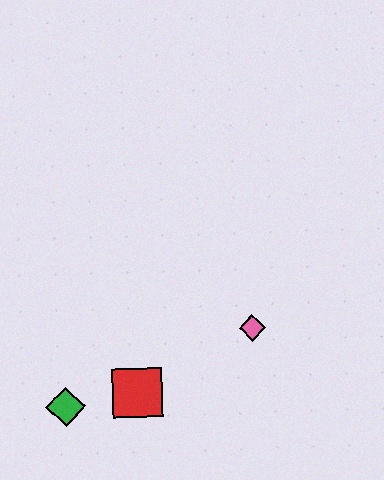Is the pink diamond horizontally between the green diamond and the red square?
No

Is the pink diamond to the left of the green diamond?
No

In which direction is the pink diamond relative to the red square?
The pink diamond is to the right of the red square.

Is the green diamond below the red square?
Yes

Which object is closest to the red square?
The green diamond is closest to the red square.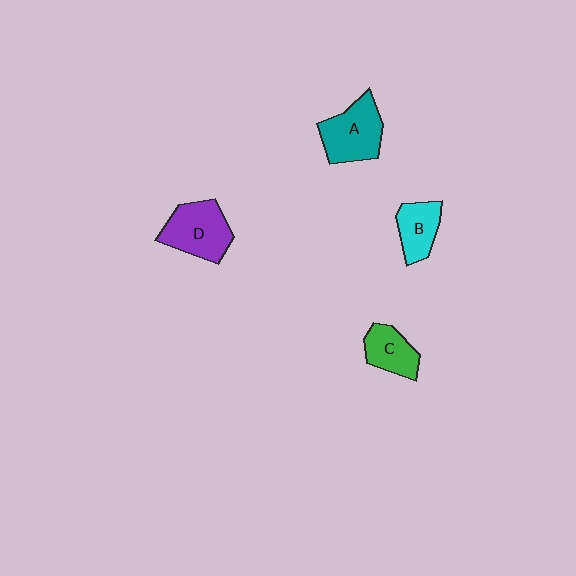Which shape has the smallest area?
Shape C (green).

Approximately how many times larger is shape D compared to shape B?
Approximately 1.5 times.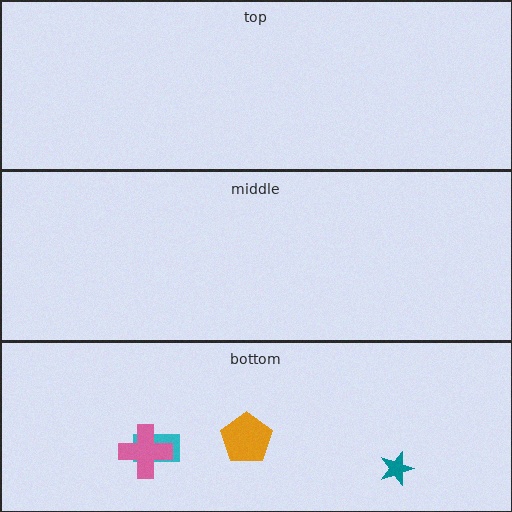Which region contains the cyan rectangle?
The bottom region.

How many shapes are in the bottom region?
4.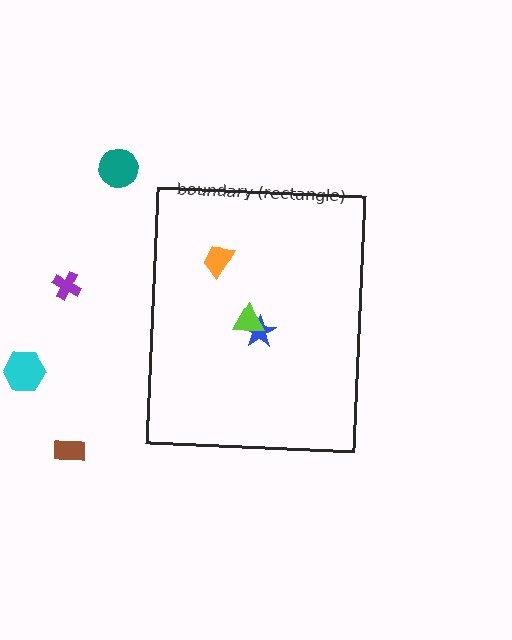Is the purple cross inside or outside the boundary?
Outside.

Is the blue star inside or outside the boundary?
Inside.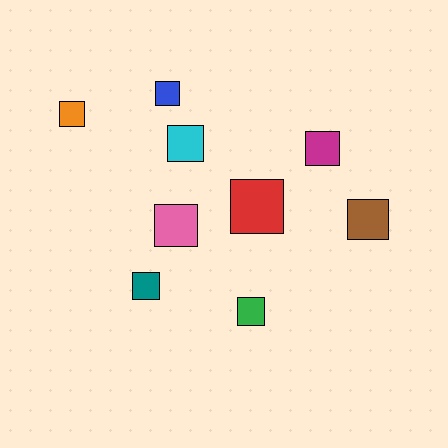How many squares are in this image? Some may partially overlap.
There are 9 squares.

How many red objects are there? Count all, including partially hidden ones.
There is 1 red object.